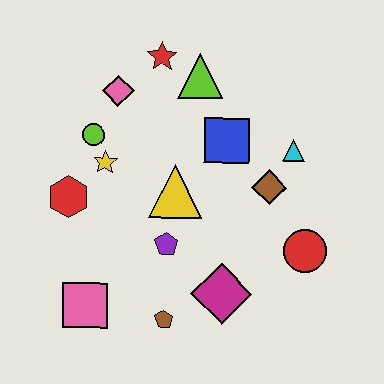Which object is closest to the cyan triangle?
The brown diamond is closest to the cyan triangle.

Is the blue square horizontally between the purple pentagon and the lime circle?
No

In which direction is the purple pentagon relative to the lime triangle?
The purple pentagon is below the lime triangle.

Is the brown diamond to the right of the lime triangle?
Yes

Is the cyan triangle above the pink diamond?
No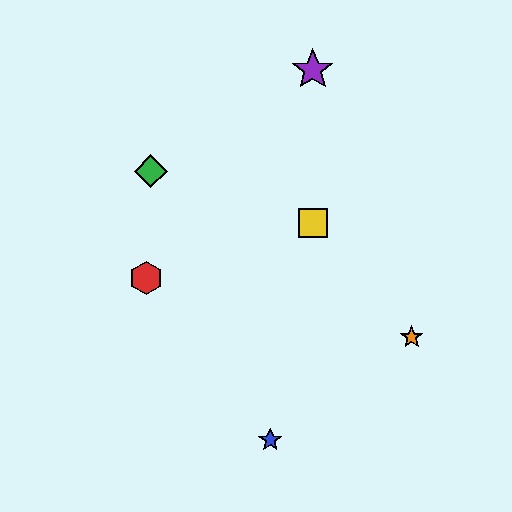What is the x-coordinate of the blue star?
The blue star is at x≈270.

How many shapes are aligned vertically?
2 shapes (the yellow square, the purple star) are aligned vertically.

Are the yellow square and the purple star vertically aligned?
Yes, both are at x≈313.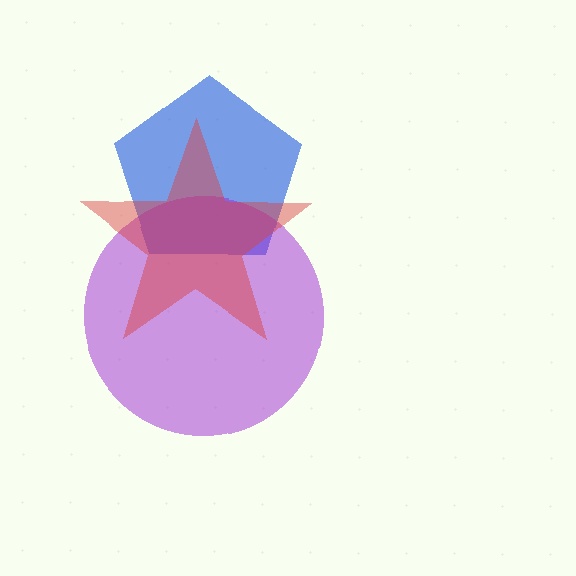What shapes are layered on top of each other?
The layered shapes are: a blue pentagon, a purple circle, a red star.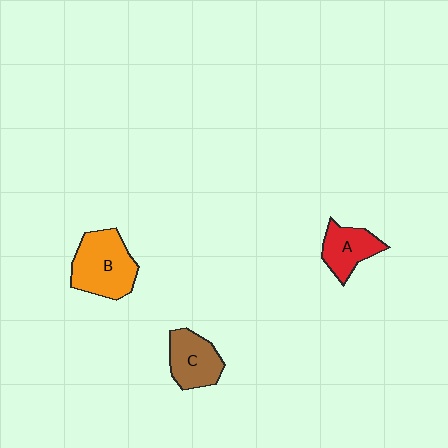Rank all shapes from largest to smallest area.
From largest to smallest: B (orange), C (brown), A (red).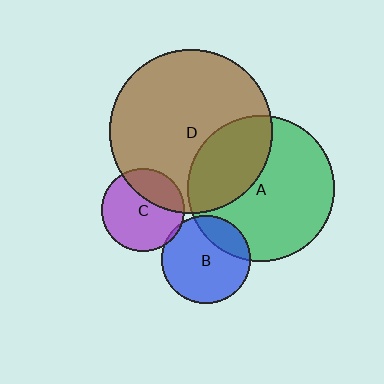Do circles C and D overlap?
Yes.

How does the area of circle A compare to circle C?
Approximately 3.1 times.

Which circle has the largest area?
Circle D (brown).